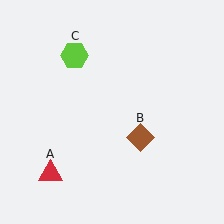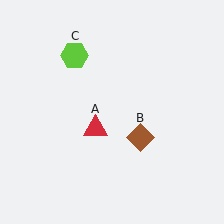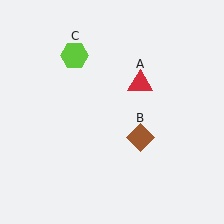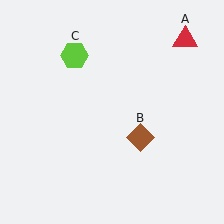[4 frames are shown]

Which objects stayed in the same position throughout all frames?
Brown diamond (object B) and lime hexagon (object C) remained stationary.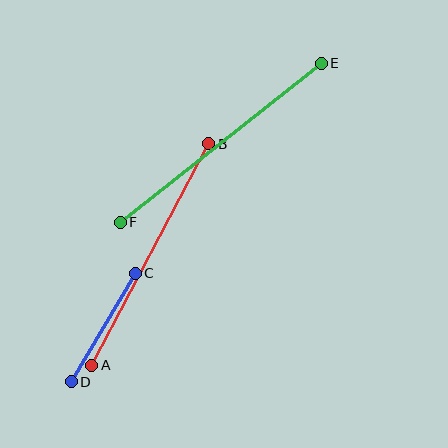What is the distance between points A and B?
The distance is approximately 250 pixels.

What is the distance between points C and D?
The distance is approximately 126 pixels.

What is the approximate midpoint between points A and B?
The midpoint is at approximately (150, 254) pixels.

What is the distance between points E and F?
The distance is approximately 257 pixels.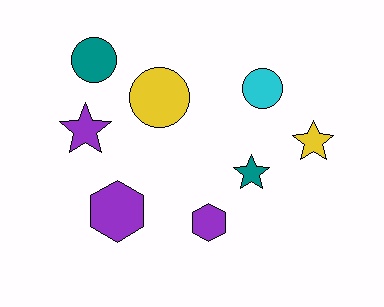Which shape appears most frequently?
Star, with 3 objects.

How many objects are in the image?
There are 8 objects.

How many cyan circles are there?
There is 1 cyan circle.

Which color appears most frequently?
Purple, with 3 objects.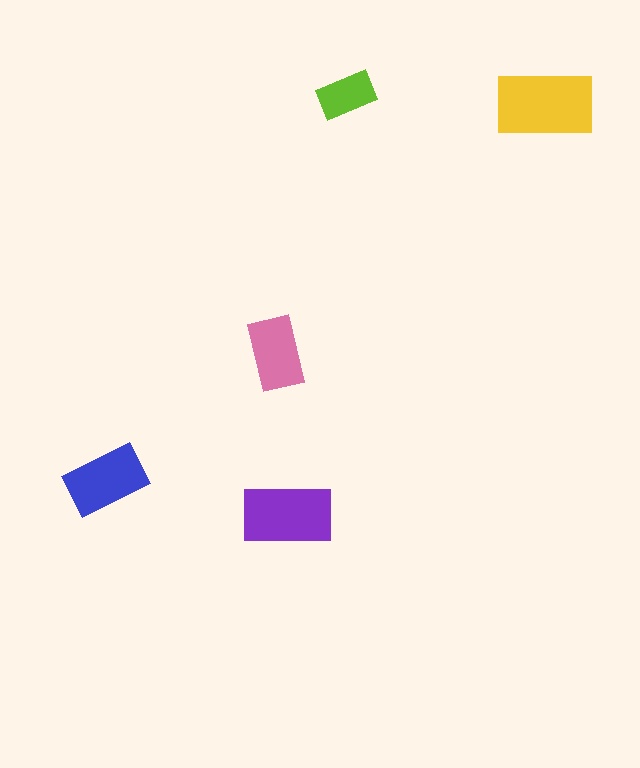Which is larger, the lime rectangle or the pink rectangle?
The pink one.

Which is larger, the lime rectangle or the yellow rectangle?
The yellow one.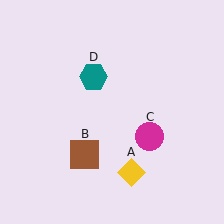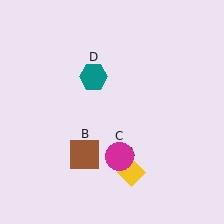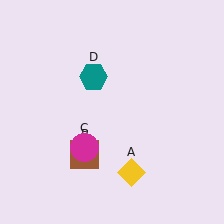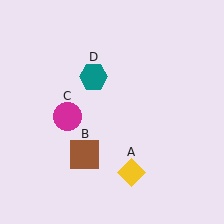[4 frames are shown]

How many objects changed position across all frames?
1 object changed position: magenta circle (object C).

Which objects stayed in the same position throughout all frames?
Yellow diamond (object A) and brown square (object B) and teal hexagon (object D) remained stationary.